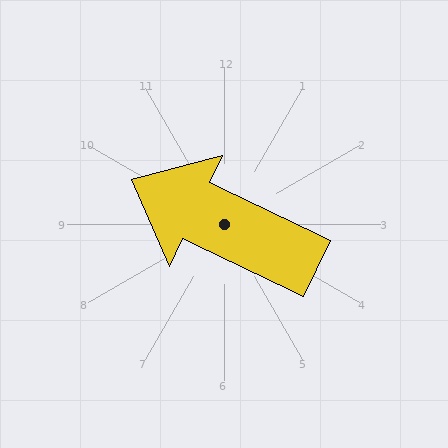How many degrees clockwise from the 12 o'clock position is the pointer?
Approximately 295 degrees.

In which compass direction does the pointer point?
Northwest.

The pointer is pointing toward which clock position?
Roughly 10 o'clock.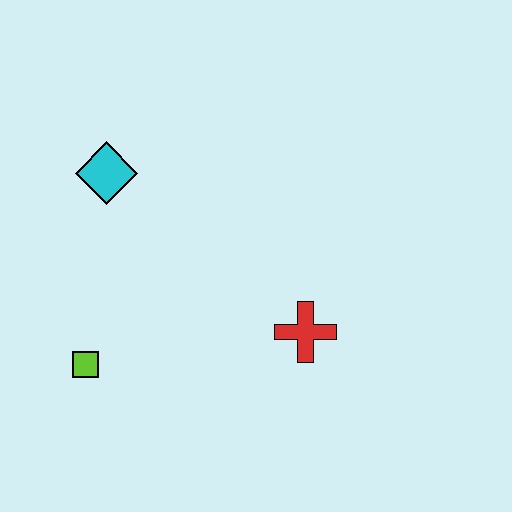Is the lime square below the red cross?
Yes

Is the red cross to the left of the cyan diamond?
No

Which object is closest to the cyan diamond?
The lime square is closest to the cyan diamond.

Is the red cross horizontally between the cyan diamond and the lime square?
No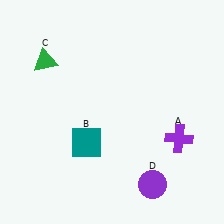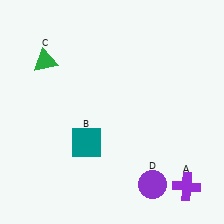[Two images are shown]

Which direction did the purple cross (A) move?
The purple cross (A) moved down.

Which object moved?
The purple cross (A) moved down.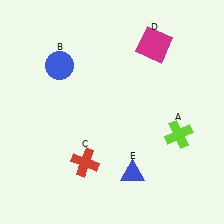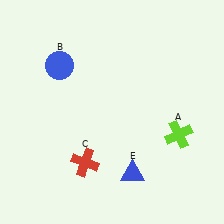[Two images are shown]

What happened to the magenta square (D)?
The magenta square (D) was removed in Image 2. It was in the top-right area of Image 1.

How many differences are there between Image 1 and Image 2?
There is 1 difference between the two images.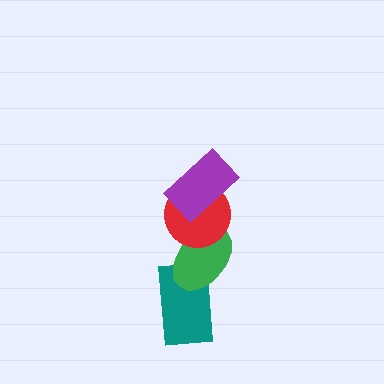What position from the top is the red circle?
The red circle is 2nd from the top.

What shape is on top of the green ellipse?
The red circle is on top of the green ellipse.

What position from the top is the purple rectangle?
The purple rectangle is 1st from the top.